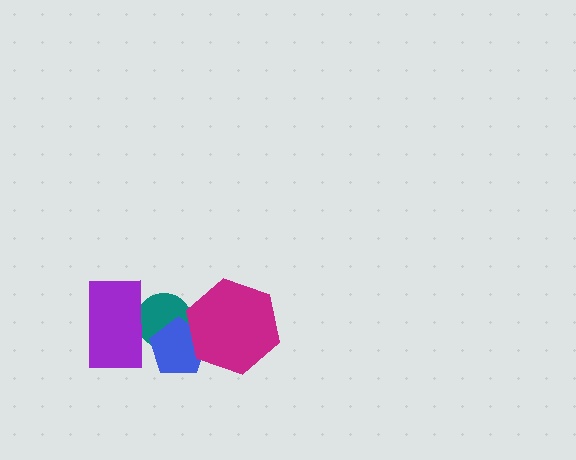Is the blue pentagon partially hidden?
Yes, it is partially covered by another shape.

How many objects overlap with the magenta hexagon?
1 object overlaps with the magenta hexagon.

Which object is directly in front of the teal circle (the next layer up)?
The blue pentagon is directly in front of the teal circle.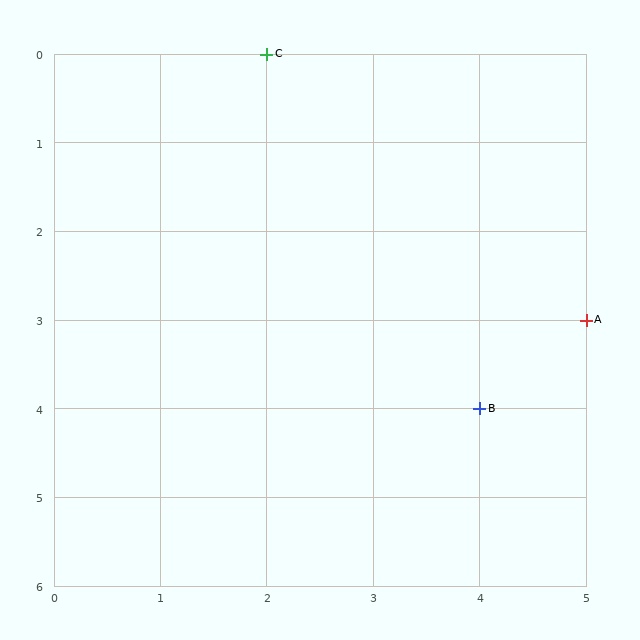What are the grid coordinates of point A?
Point A is at grid coordinates (5, 3).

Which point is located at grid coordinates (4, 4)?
Point B is at (4, 4).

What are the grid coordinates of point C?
Point C is at grid coordinates (2, 0).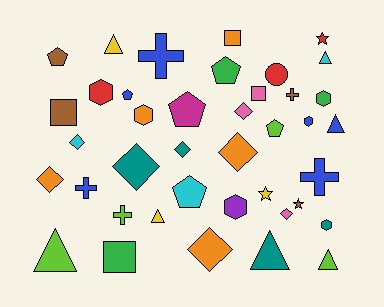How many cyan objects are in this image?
There are 3 cyan objects.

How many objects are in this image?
There are 40 objects.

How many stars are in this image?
There are 3 stars.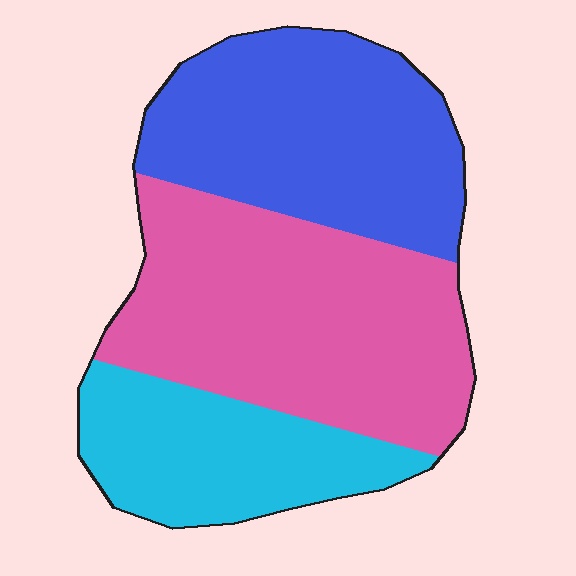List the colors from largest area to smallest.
From largest to smallest: pink, blue, cyan.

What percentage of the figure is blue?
Blue takes up about one third (1/3) of the figure.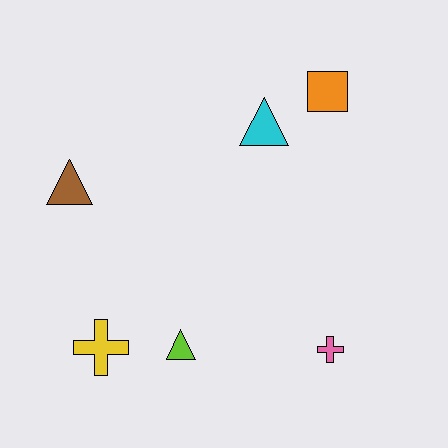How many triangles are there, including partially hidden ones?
There are 3 triangles.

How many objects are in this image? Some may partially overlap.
There are 6 objects.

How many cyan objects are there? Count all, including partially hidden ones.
There is 1 cyan object.